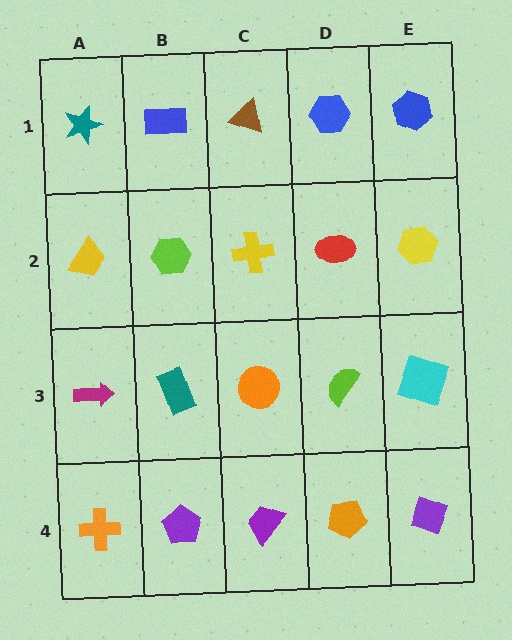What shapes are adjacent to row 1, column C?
A yellow cross (row 2, column C), a blue rectangle (row 1, column B), a blue hexagon (row 1, column D).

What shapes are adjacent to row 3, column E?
A yellow hexagon (row 2, column E), a purple diamond (row 4, column E), a lime semicircle (row 3, column D).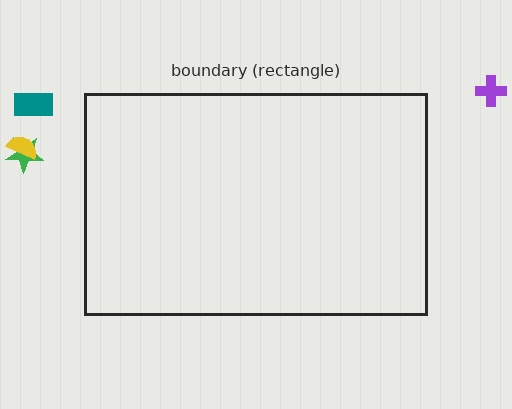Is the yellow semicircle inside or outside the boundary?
Outside.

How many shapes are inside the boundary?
0 inside, 4 outside.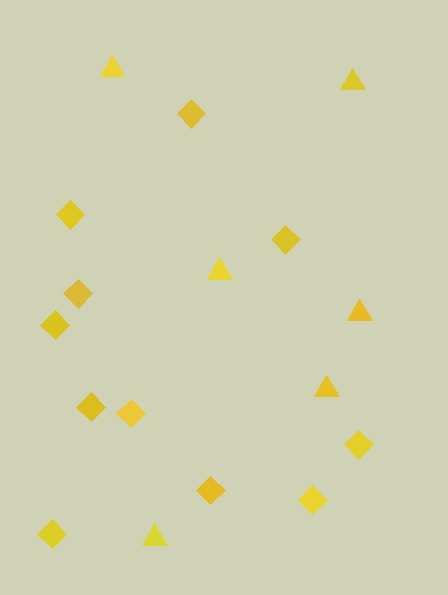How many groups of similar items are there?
There are 2 groups: one group of diamonds (11) and one group of triangles (6).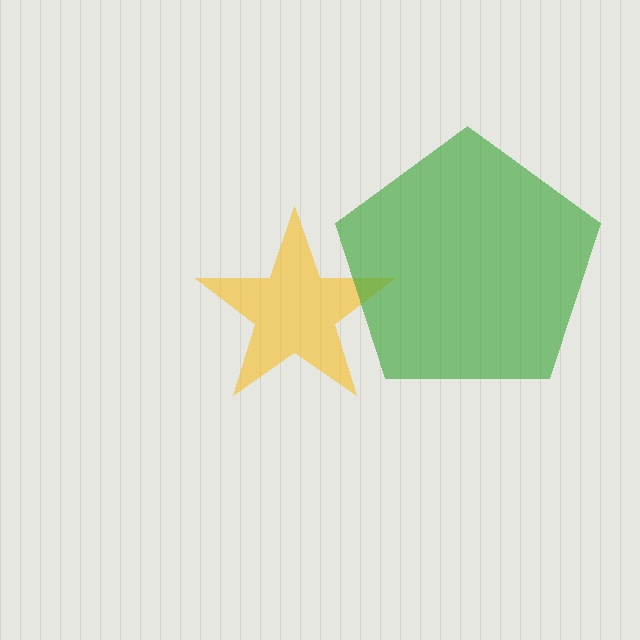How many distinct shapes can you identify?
There are 2 distinct shapes: a yellow star, a green pentagon.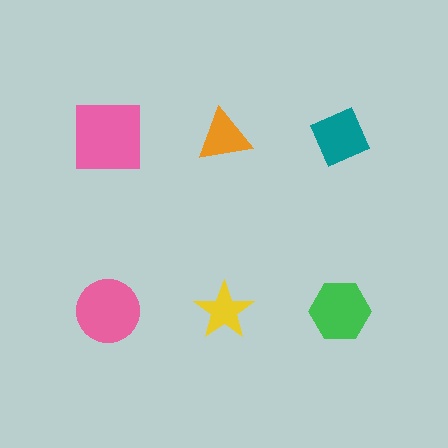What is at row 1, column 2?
An orange triangle.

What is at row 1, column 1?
A pink square.